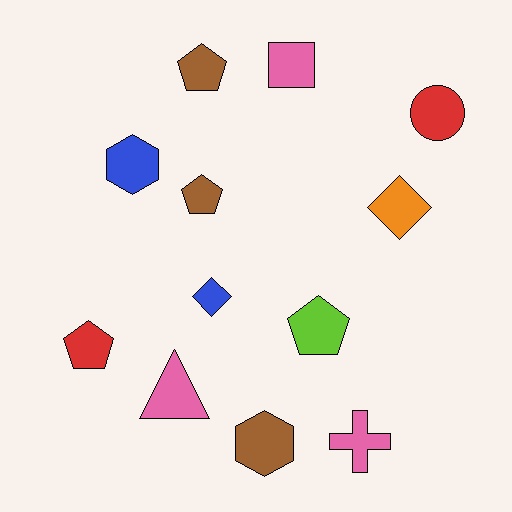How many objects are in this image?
There are 12 objects.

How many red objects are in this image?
There are 2 red objects.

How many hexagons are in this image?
There are 2 hexagons.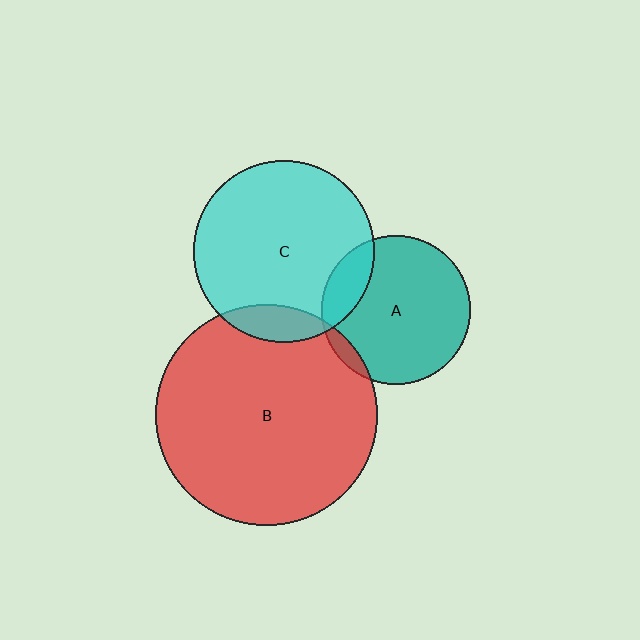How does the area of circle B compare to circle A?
Approximately 2.2 times.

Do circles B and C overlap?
Yes.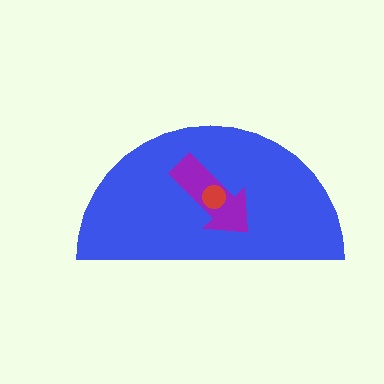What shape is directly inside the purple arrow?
The red circle.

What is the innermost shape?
The red circle.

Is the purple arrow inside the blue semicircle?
Yes.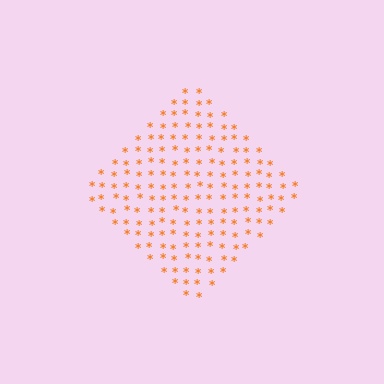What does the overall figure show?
The overall figure shows a diamond.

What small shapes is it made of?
It is made of small asterisks.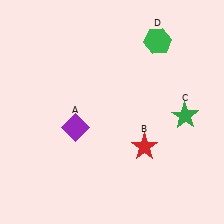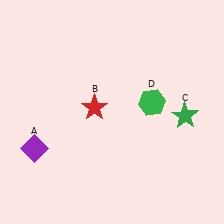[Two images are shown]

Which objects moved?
The objects that moved are: the purple diamond (A), the red star (B), the green hexagon (D).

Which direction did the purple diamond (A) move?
The purple diamond (A) moved left.